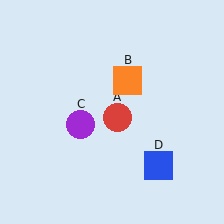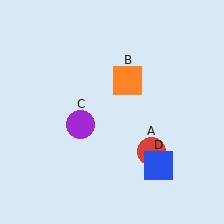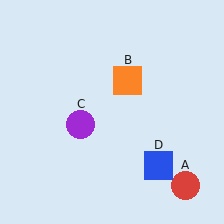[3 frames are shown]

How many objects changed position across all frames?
1 object changed position: red circle (object A).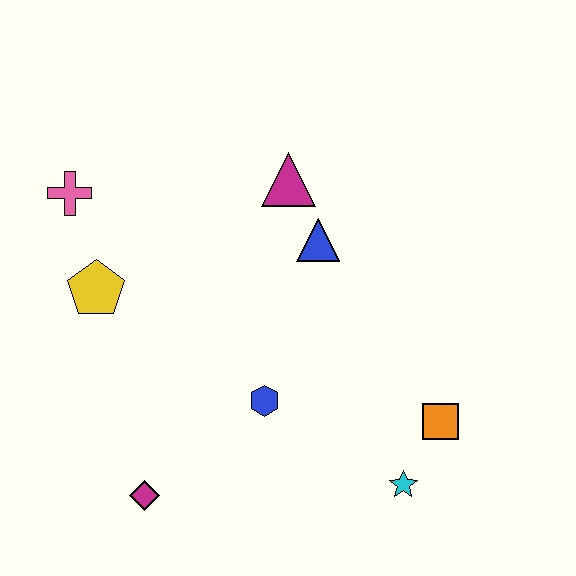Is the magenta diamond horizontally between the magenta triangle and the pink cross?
Yes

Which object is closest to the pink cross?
The yellow pentagon is closest to the pink cross.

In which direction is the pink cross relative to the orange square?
The pink cross is to the left of the orange square.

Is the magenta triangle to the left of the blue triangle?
Yes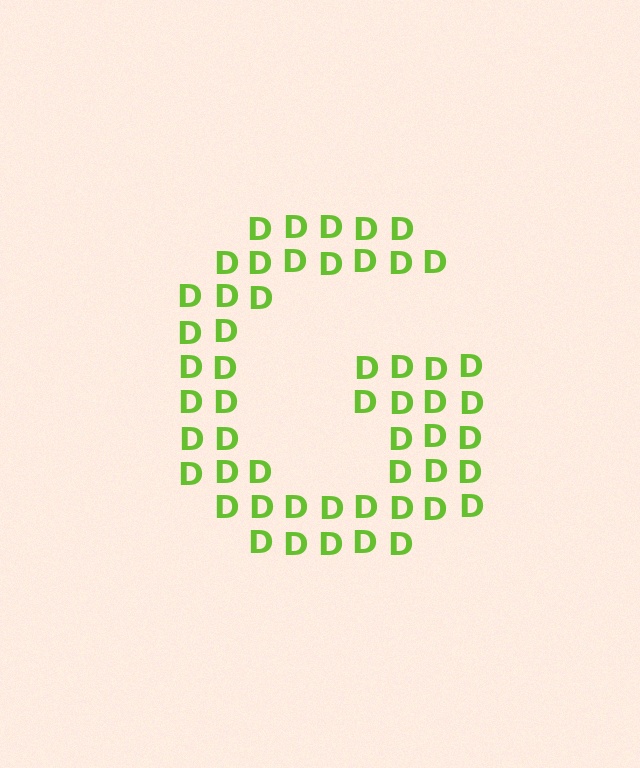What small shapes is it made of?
It is made of small letter D's.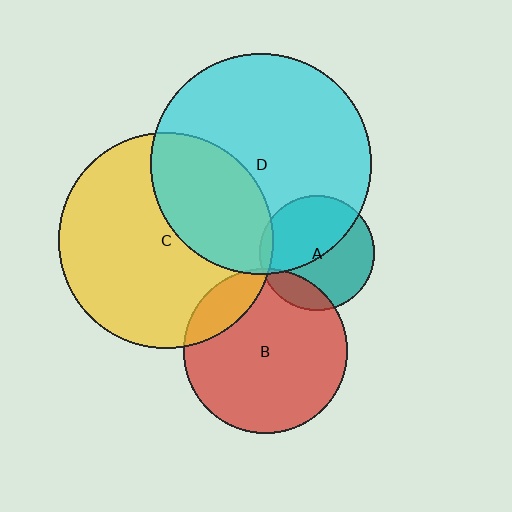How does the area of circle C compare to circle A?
Approximately 3.5 times.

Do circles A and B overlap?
Yes.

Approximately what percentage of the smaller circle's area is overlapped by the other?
Approximately 15%.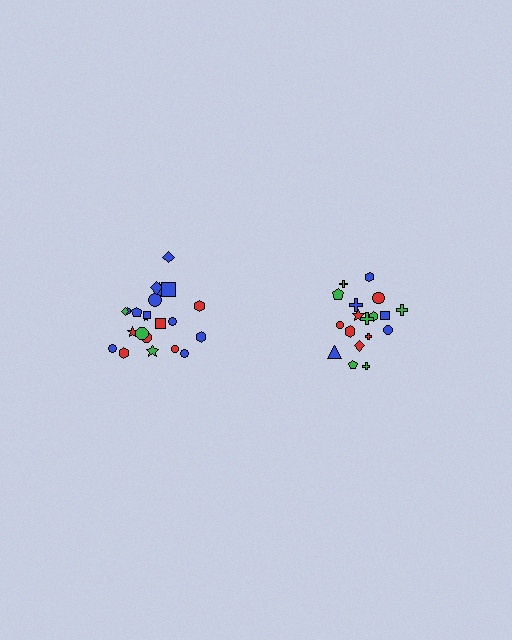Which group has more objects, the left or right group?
The left group.